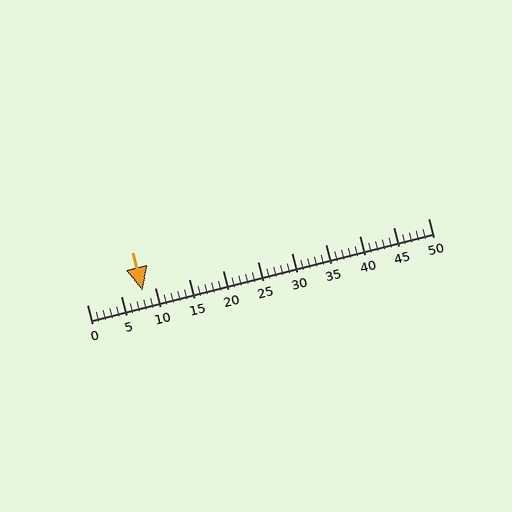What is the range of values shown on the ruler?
The ruler shows values from 0 to 50.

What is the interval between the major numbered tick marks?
The major tick marks are spaced 5 units apart.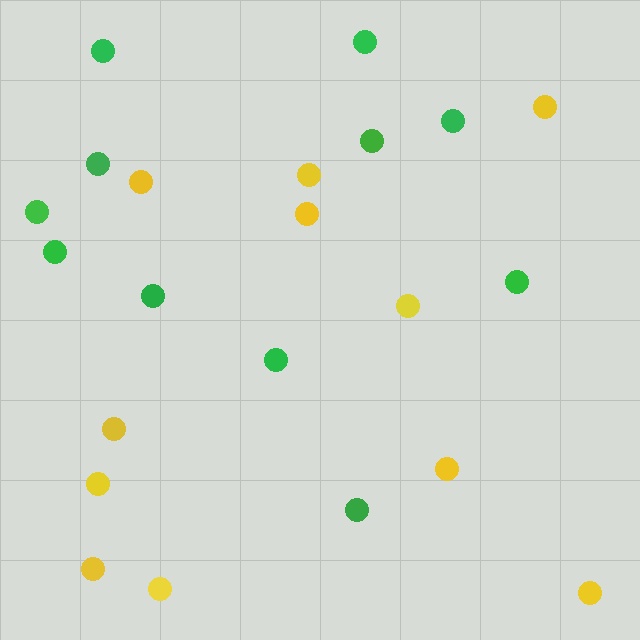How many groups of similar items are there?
There are 2 groups: one group of yellow circles (11) and one group of green circles (11).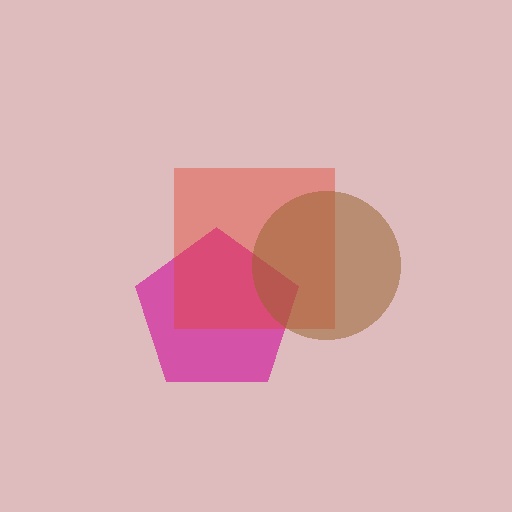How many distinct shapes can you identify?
There are 3 distinct shapes: a magenta pentagon, a red square, a brown circle.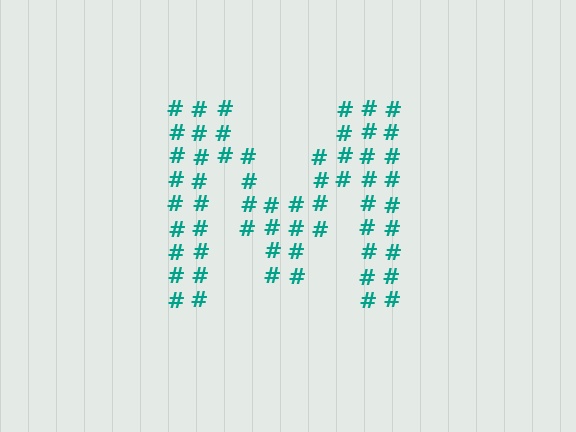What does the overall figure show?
The overall figure shows the letter M.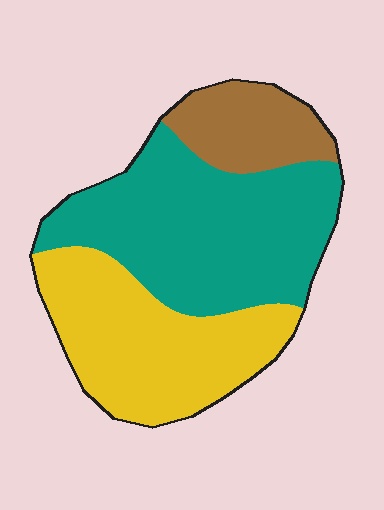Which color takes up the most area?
Teal, at roughly 50%.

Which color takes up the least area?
Brown, at roughly 15%.